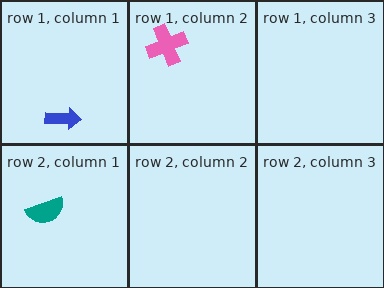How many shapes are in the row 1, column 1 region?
1.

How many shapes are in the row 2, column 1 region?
1.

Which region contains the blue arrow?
The row 1, column 1 region.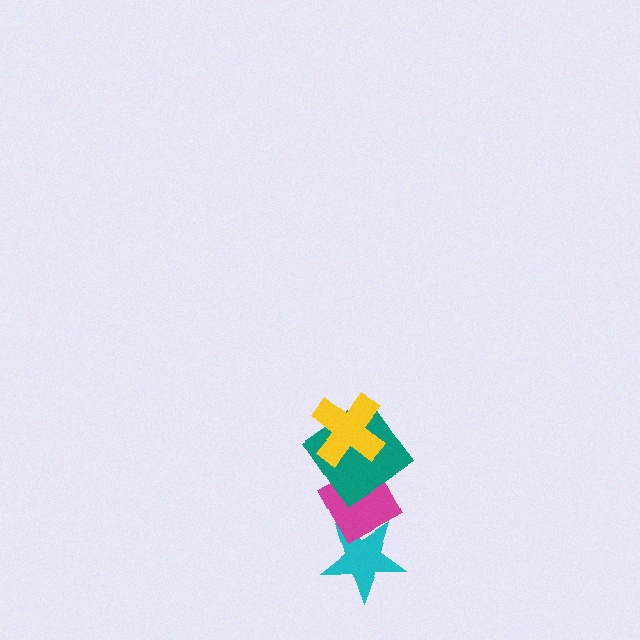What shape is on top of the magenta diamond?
The teal diamond is on top of the magenta diamond.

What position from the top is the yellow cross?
The yellow cross is 1st from the top.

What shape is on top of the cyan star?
The magenta diamond is on top of the cyan star.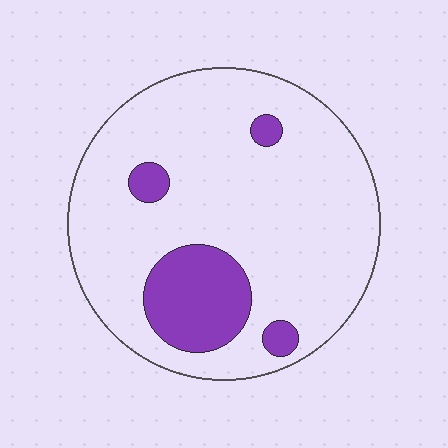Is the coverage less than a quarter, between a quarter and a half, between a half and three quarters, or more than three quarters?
Less than a quarter.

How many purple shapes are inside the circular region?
4.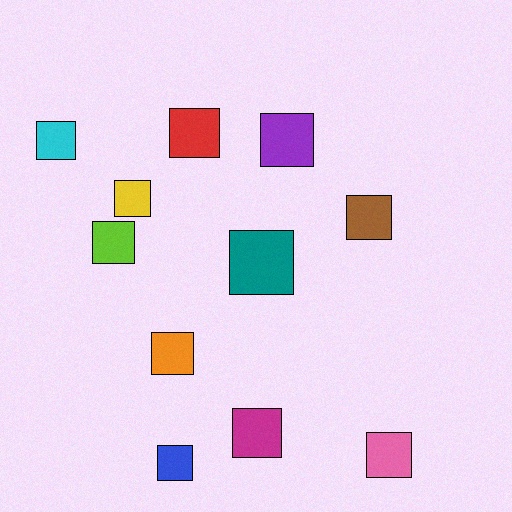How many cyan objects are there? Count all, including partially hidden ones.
There is 1 cyan object.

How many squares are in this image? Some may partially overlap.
There are 11 squares.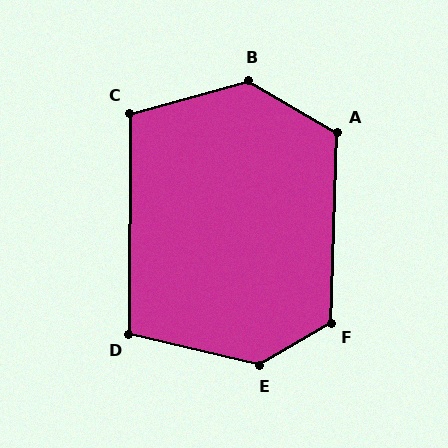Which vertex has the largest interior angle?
E, at approximately 136 degrees.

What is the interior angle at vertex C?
Approximately 106 degrees (obtuse).